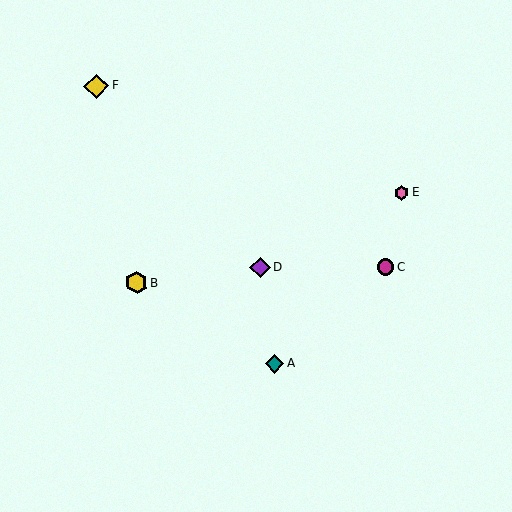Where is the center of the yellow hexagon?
The center of the yellow hexagon is at (137, 283).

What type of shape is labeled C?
Shape C is a magenta circle.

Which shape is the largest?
The yellow diamond (labeled F) is the largest.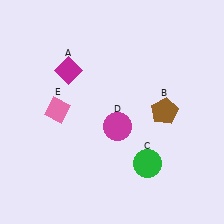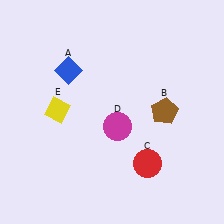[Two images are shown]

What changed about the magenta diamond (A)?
In Image 1, A is magenta. In Image 2, it changed to blue.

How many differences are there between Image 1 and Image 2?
There are 3 differences between the two images.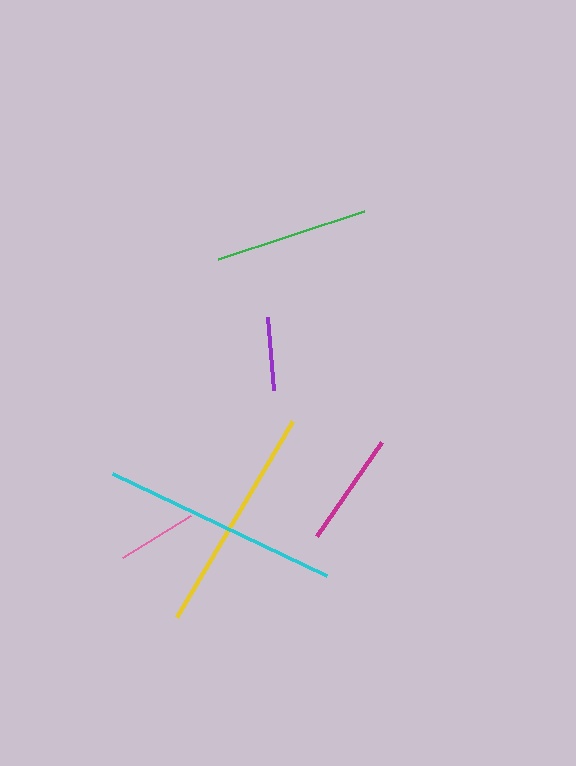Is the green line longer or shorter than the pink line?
The green line is longer than the pink line.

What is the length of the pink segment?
The pink segment is approximately 80 pixels long.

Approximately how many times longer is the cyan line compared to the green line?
The cyan line is approximately 1.5 times the length of the green line.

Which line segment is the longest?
The cyan line is the longest at approximately 237 pixels.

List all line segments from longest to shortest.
From longest to shortest: cyan, yellow, green, magenta, pink, purple.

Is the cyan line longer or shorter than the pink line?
The cyan line is longer than the pink line.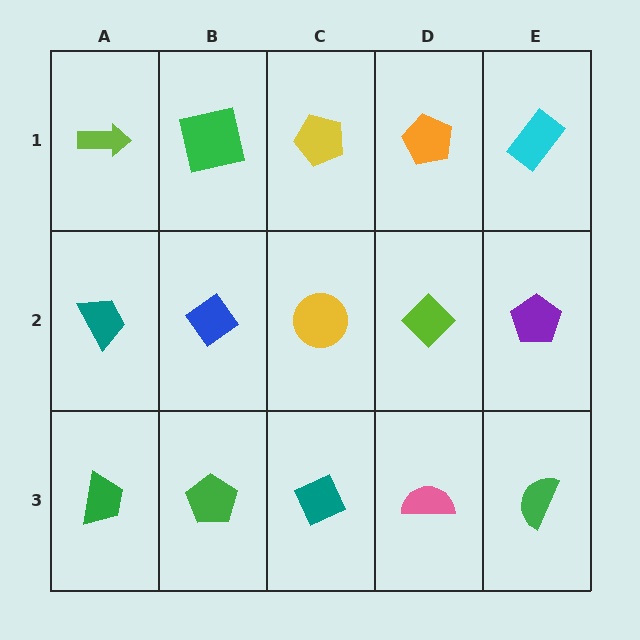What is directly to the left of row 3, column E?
A pink semicircle.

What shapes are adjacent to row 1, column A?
A teal trapezoid (row 2, column A), a green square (row 1, column B).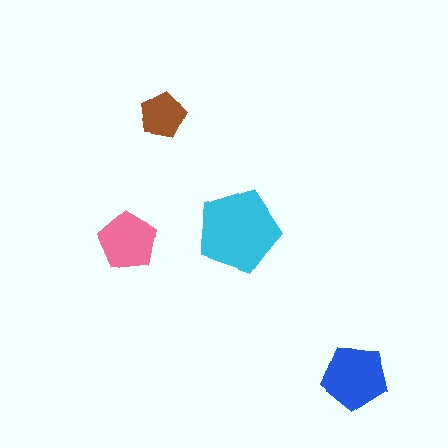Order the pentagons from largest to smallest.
the cyan one, the blue one, the pink one, the brown one.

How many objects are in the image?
There are 4 objects in the image.